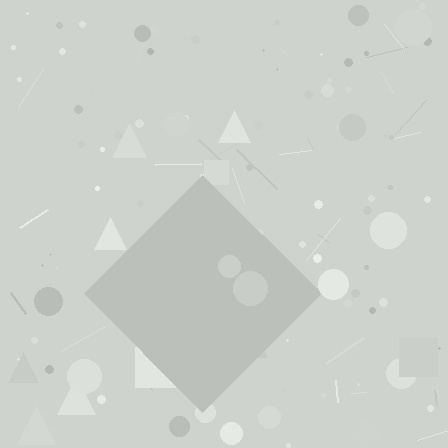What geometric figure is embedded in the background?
A diamond is embedded in the background.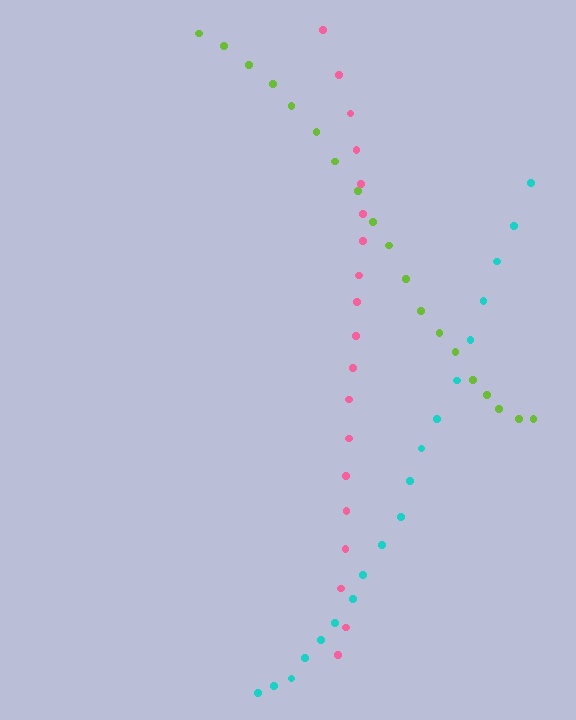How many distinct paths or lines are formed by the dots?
There are 3 distinct paths.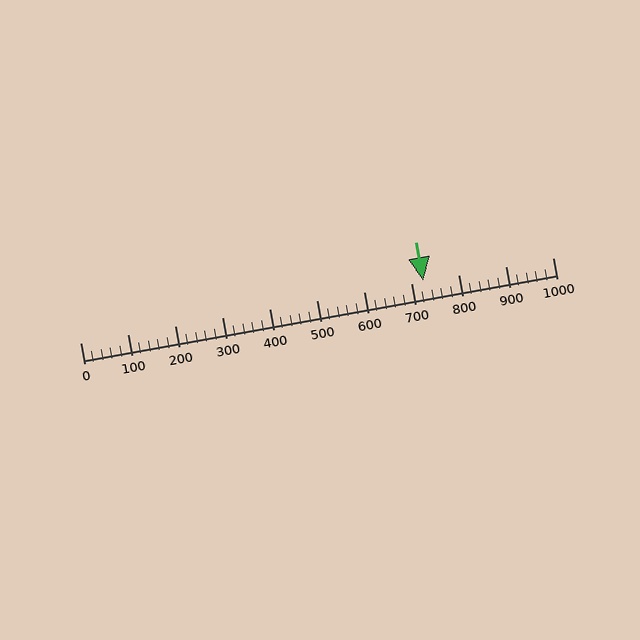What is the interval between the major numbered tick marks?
The major tick marks are spaced 100 units apart.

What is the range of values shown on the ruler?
The ruler shows values from 0 to 1000.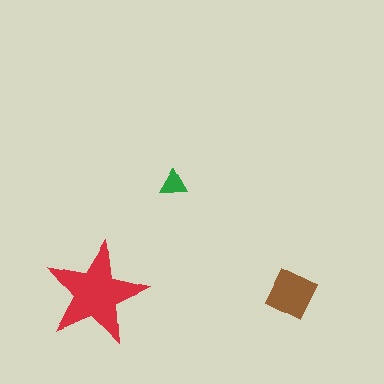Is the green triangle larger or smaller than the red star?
Smaller.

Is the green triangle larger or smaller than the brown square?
Smaller.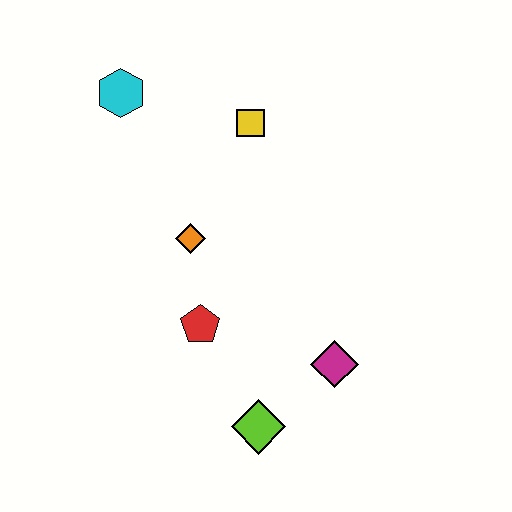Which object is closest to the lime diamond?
The magenta diamond is closest to the lime diamond.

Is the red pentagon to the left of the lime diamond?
Yes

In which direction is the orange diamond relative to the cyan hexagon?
The orange diamond is below the cyan hexagon.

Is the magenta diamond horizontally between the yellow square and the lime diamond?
No